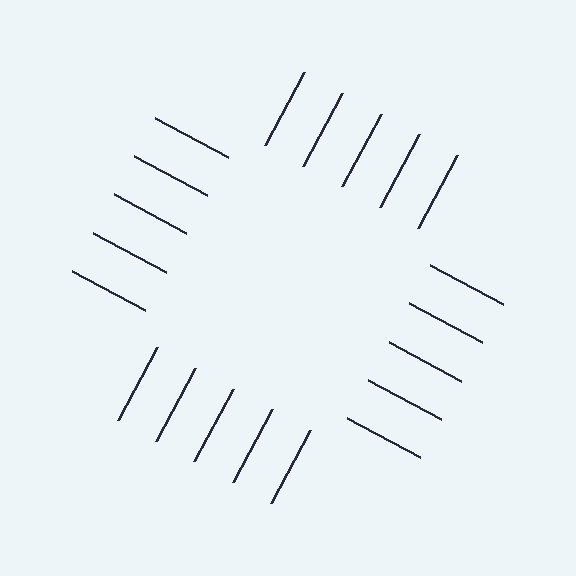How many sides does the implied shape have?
4 sides — the line-ends trace a square.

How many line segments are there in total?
20 — 5 along each of the 4 edges.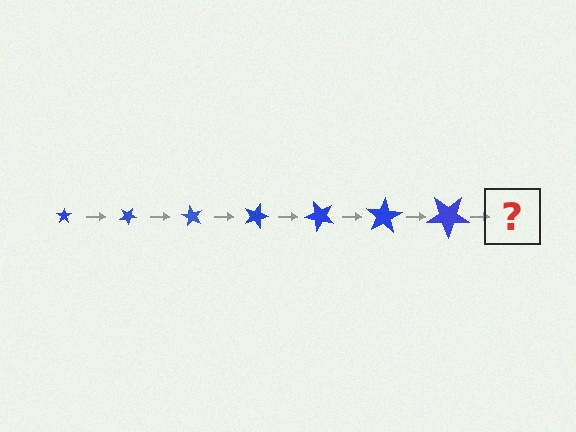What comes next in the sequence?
The next element should be a star, larger than the previous one and rotated 210 degrees from the start.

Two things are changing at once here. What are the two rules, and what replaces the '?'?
The two rules are that the star grows larger each step and it rotates 30 degrees each step. The '?' should be a star, larger than the previous one and rotated 210 degrees from the start.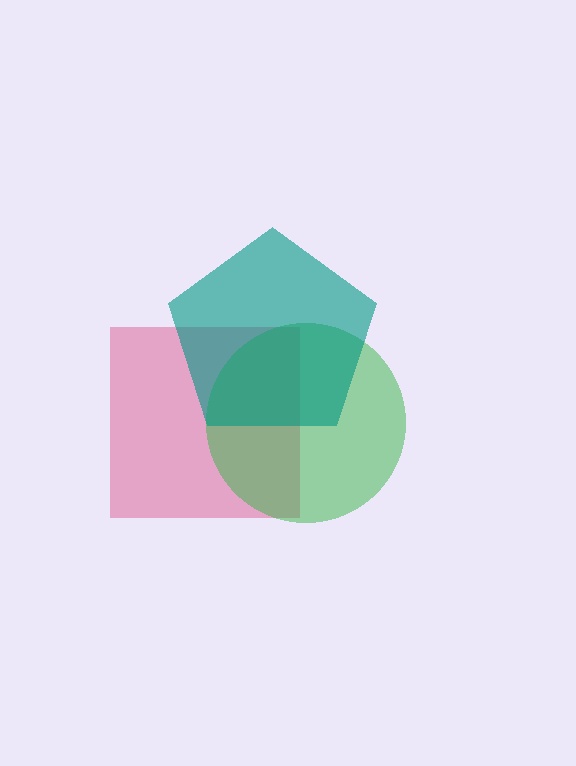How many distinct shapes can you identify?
There are 3 distinct shapes: a pink square, a green circle, a teal pentagon.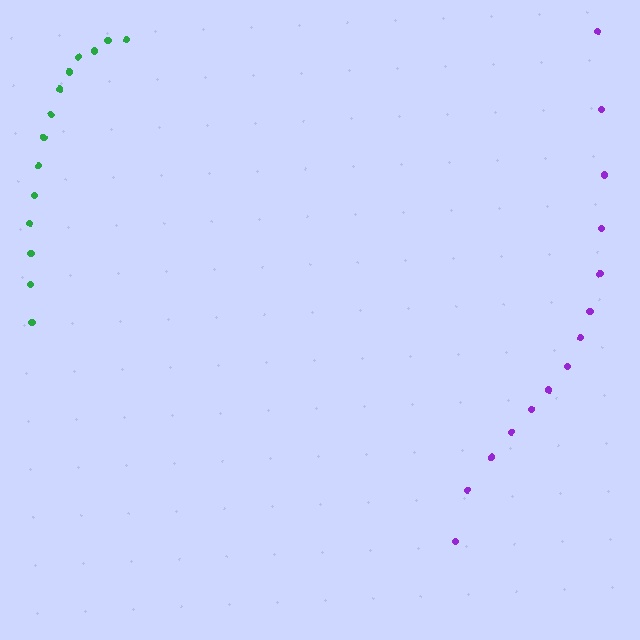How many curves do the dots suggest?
There are 2 distinct paths.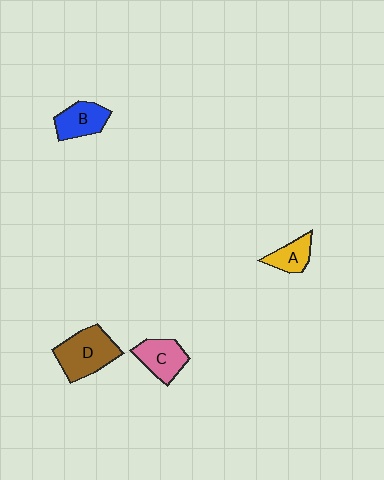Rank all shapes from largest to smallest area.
From largest to smallest: D (brown), C (pink), B (blue), A (yellow).